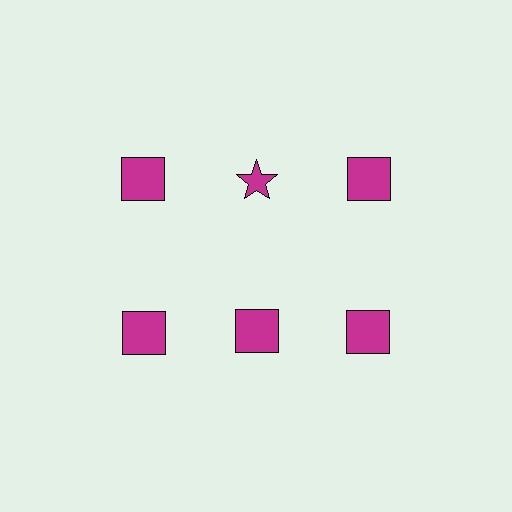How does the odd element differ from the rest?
It has a different shape: star instead of square.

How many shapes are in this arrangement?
There are 6 shapes arranged in a grid pattern.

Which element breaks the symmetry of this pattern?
The magenta star in the top row, second from left column breaks the symmetry. All other shapes are magenta squares.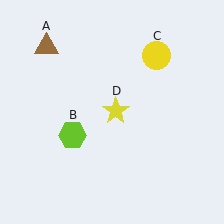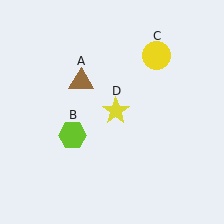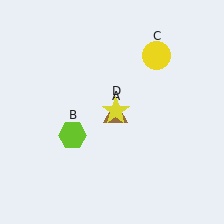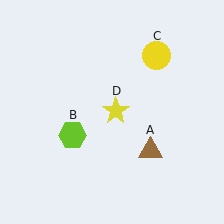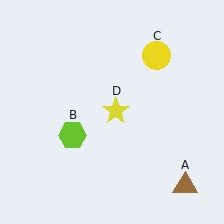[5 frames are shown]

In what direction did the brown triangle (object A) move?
The brown triangle (object A) moved down and to the right.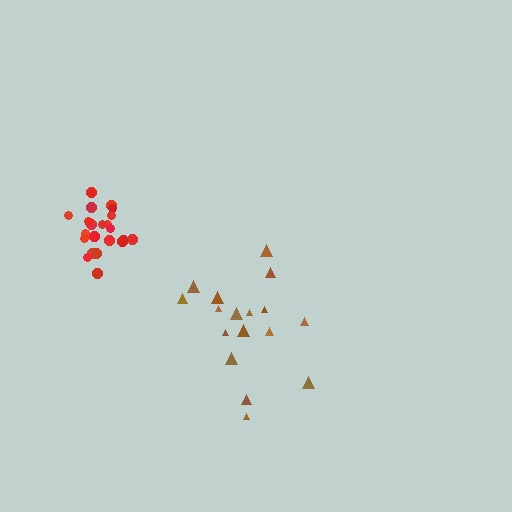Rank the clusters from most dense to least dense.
red, brown.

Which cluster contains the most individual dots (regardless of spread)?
Red (23).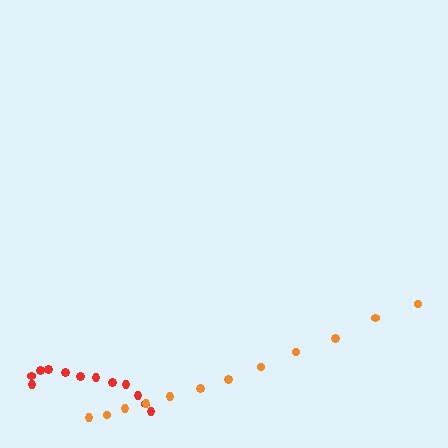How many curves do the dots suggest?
There are 2 distinct paths.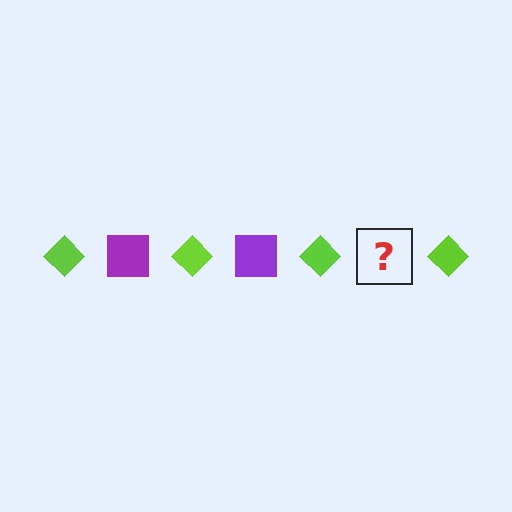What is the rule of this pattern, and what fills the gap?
The rule is that the pattern alternates between lime diamond and purple square. The gap should be filled with a purple square.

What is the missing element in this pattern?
The missing element is a purple square.